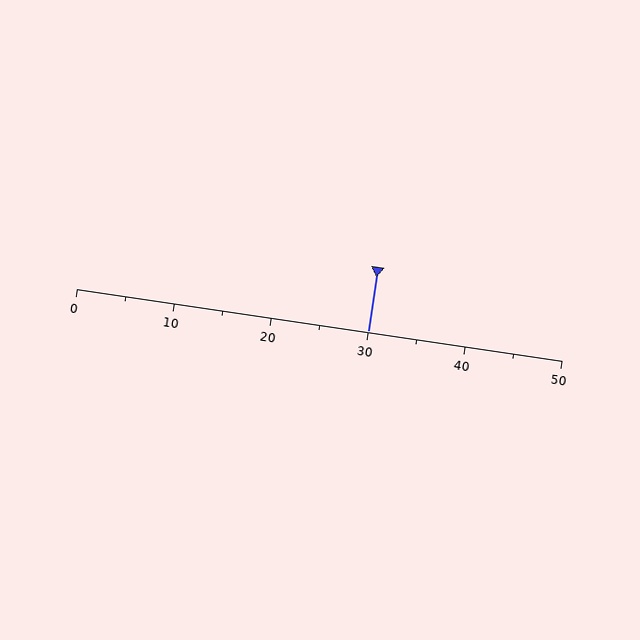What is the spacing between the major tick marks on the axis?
The major ticks are spaced 10 apart.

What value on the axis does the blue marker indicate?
The marker indicates approximately 30.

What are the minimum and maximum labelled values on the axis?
The axis runs from 0 to 50.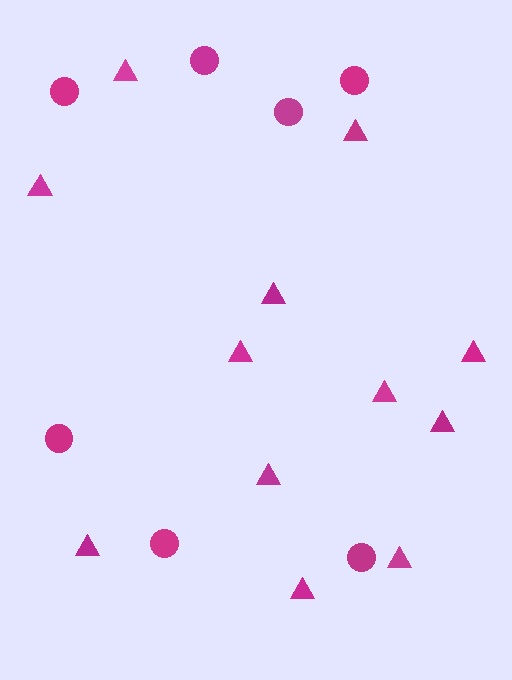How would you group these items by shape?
There are 2 groups: one group of circles (7) and one group of triangles (12).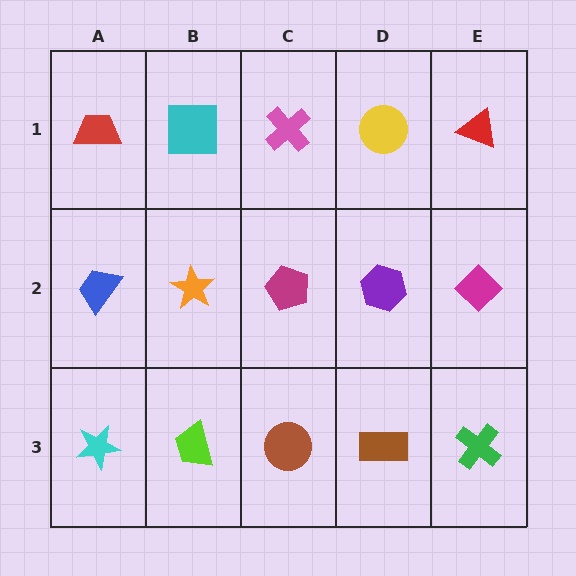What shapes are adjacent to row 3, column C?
A magenta pentagon (row 2, column C), a lime trapezoid (row 3, column B), a brown rectangle (row 3, column D).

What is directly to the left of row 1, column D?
A pink cross.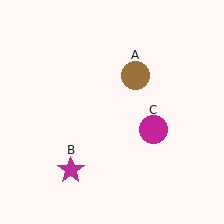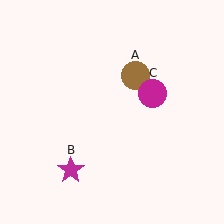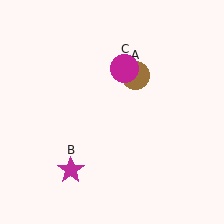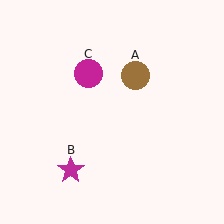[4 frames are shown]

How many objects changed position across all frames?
1 object changed position: magenta circle (object C).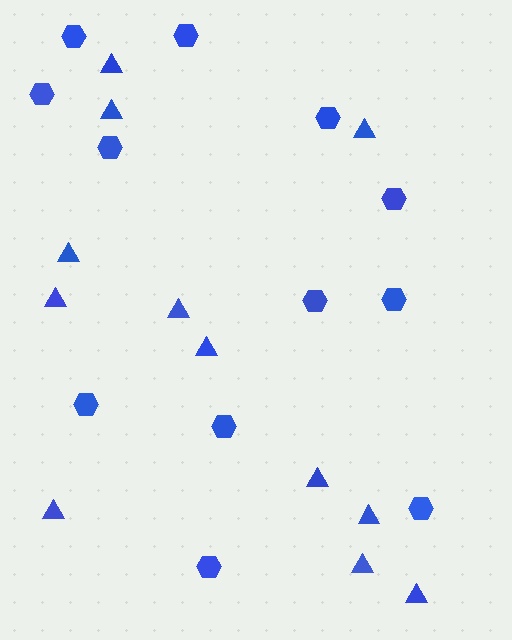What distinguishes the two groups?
There are 2 groups: one group of triangles (12) and one group of hexagons (12).